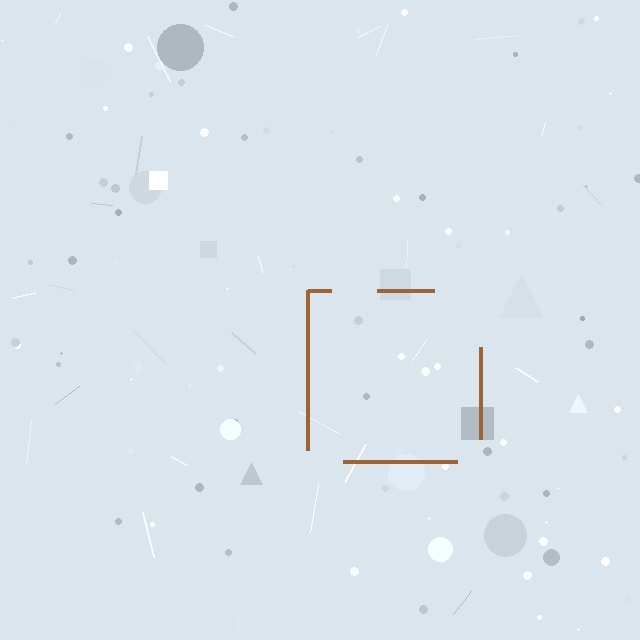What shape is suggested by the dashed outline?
The dashed outline suggests a square.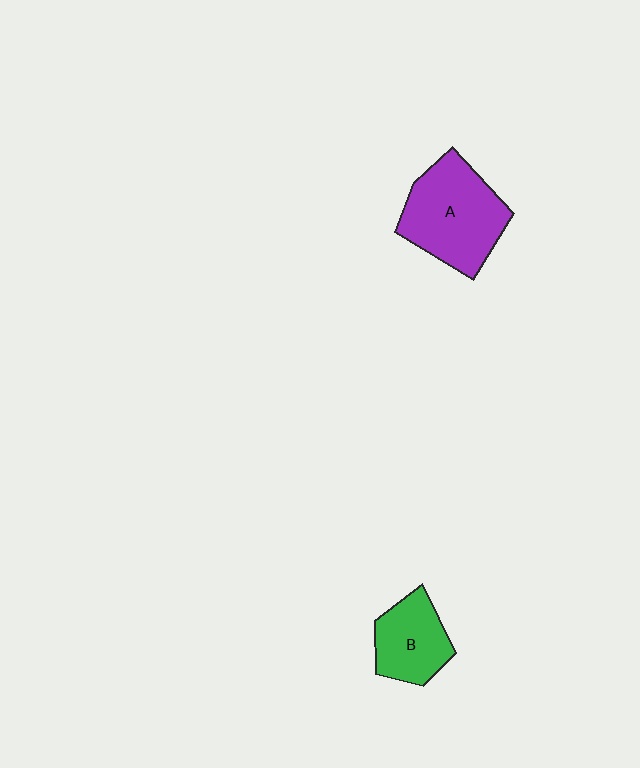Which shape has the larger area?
Shape A (purple).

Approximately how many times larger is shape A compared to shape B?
Approximately 1.6 times.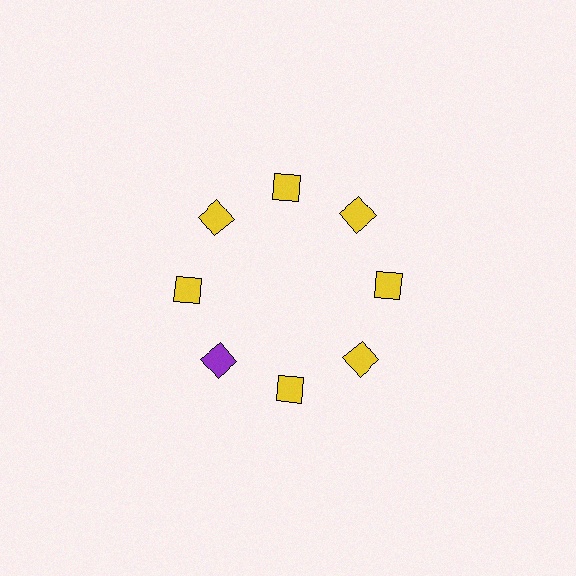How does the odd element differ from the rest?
It has a different color: purple instead of yellow.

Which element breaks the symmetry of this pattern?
The purple diamond at roughly the 8 o'clock position breaks the symmetry. All other shapes are yellow diamonds.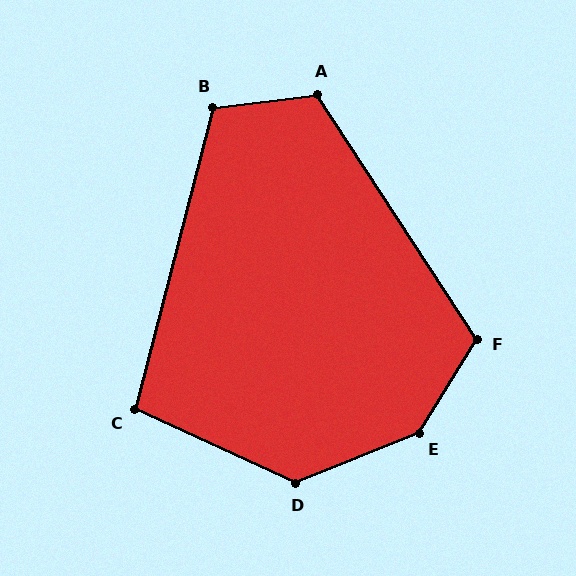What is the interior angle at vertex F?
Approximately 115 degrees (obtuse).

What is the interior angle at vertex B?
Approximately 111 degrees (obtuse).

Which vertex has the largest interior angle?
E, at approximately 144 degrees.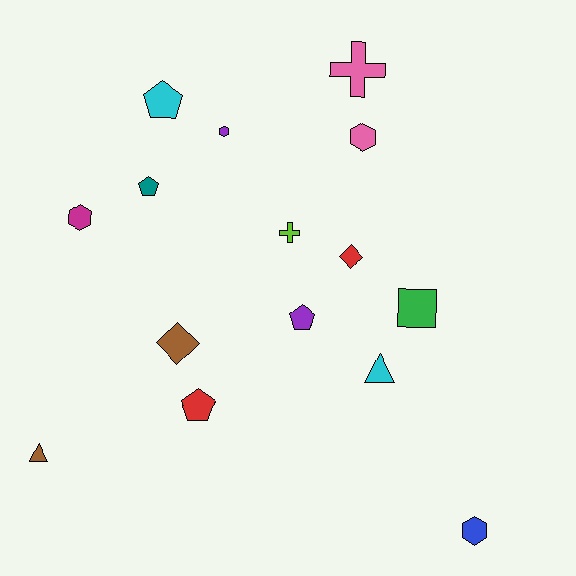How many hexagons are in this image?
There are 4 hexagons.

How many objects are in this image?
There are 15 objects.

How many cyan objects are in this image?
There are 2 cyan objects.